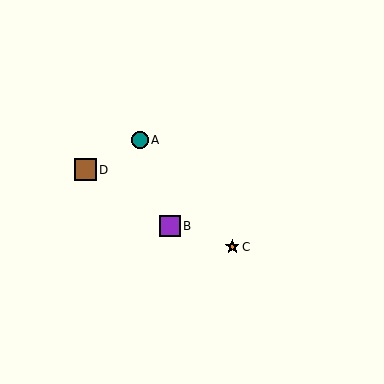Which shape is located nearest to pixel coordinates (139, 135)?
The teal circle (labeled A) at (140, 140) is nearest to that location.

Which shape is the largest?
The brown square (labeled D) is the largest.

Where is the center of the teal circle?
The center of the teal circle is at (140, 140).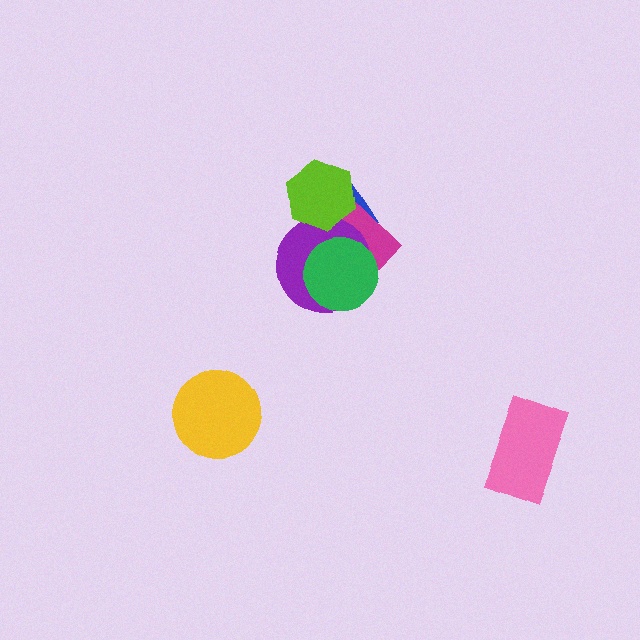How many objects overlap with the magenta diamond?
4 objects overlap with the magenta diamond.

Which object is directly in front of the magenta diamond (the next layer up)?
The purple circle is directly in front of the magenta diamond.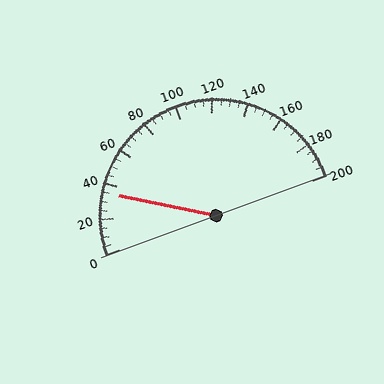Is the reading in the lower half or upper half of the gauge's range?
The reading is in the lower half of the range (0 to 200).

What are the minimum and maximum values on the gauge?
The gauge ranges from 0 to 200.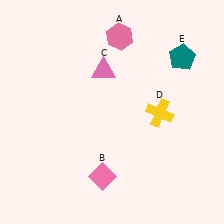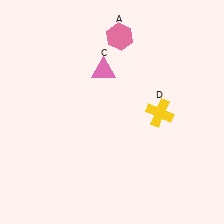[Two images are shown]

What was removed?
The pink diamond (B), the teal pentagon (E) were removed in Image 2.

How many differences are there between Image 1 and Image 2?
There are 2 differences between the two images.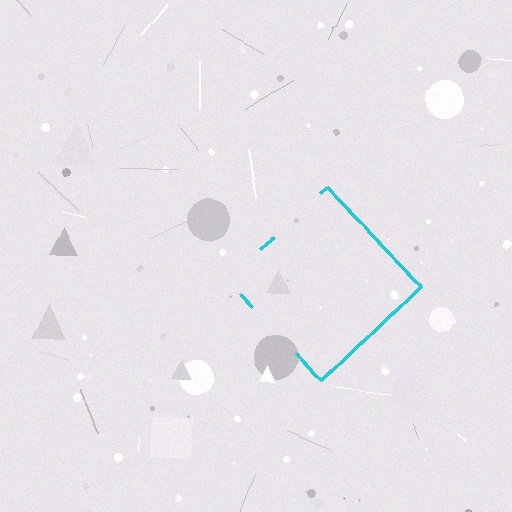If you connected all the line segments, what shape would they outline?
They would outline a diamond.